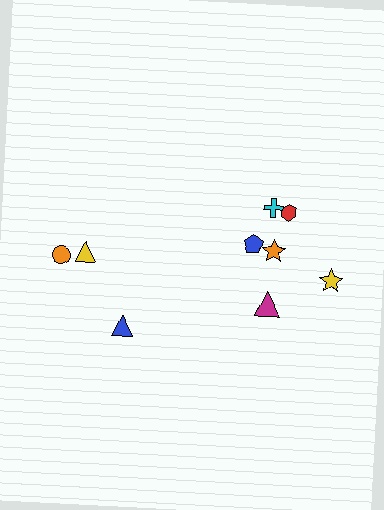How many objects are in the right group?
There are 6 objects.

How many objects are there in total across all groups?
There are 9 objects.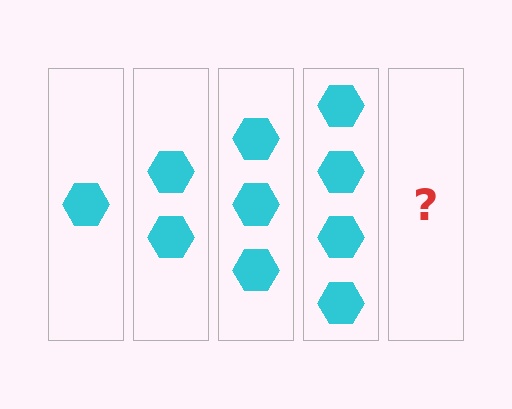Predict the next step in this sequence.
The next step is 5 hexagons.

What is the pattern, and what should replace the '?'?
The pattern is that each step adds one more hexagon. The '?' should be 5 hexagons.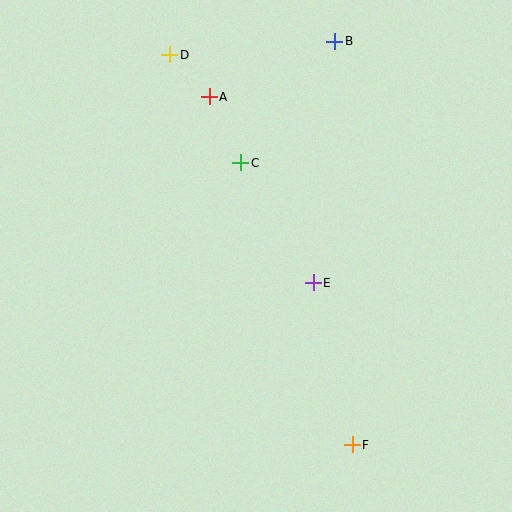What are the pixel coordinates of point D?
Point D is at (170, 55).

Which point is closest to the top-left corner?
Point D is closest to the top-left corner.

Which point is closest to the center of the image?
Point E at (313, 283) is closest to the center.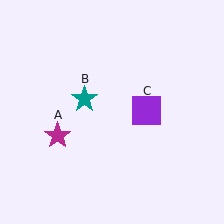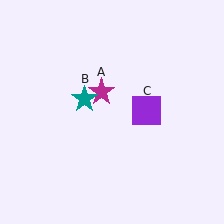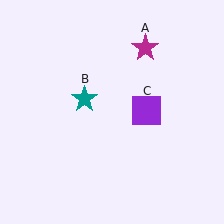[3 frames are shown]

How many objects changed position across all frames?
1 object changed position: magenta star (object A).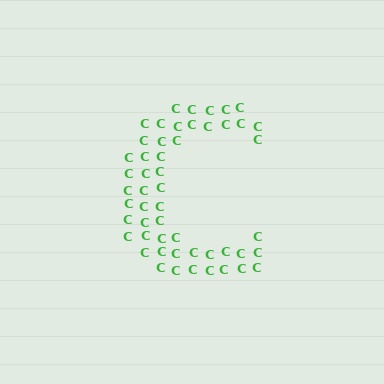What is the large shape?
The large shape is the letter C.